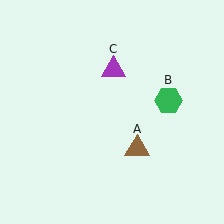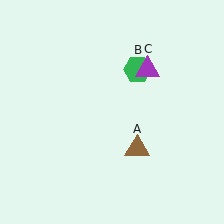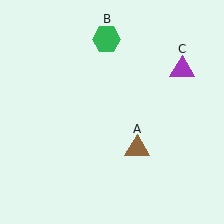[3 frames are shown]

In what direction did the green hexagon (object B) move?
The green hexagon (object B) moved up and to the left.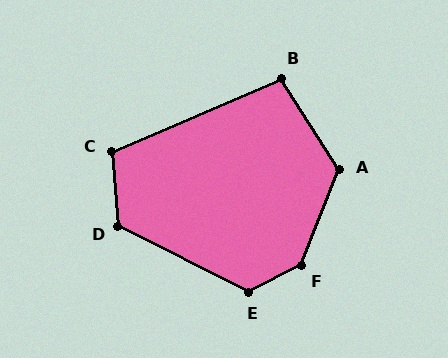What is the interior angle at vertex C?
Approximately 108 degrees (obtuse).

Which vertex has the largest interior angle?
F, at approximately 139 degrees.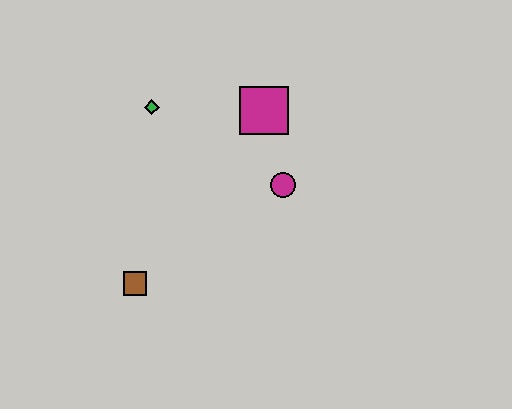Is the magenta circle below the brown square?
No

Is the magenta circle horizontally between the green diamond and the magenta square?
No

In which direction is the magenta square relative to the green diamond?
The magenta square is to the right of the green diamond.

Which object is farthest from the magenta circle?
The brown square is farthest from the magenta circle.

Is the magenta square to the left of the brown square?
No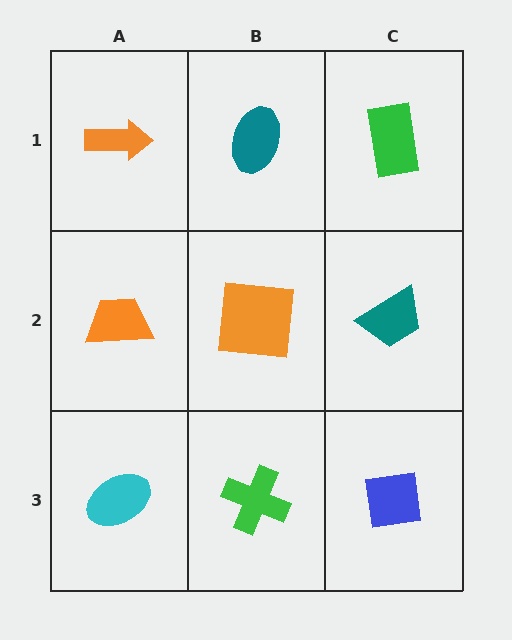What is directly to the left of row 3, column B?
A cyan ellipse.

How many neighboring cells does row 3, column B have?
3.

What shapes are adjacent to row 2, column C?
A green rectangle (row 1, column C), a blue square (row 3, column C), an orange square (row 2, column B).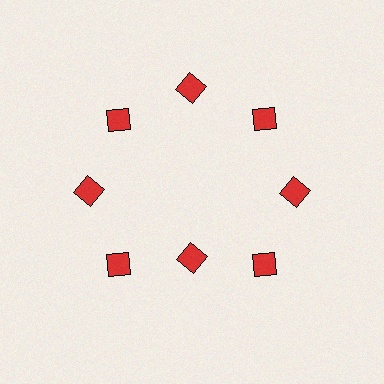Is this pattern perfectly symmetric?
No. The 8 red diamonds are arranged in a ring, but one element near the 6 o'clock position is pulled inward toward the center, breaking the 8-fold rotational symmetry.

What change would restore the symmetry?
The symmetry would be restored by moving it outward, back onto the ring so that all 8 diamonds sit at equal angles and equal distance from the center.